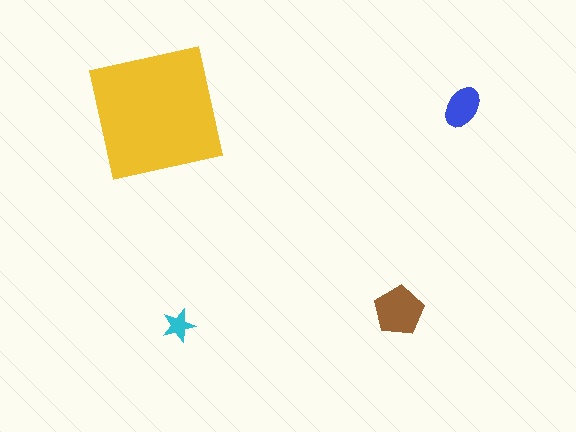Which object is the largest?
The yellow square.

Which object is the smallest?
The cyan star.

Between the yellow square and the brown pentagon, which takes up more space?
The yellow square.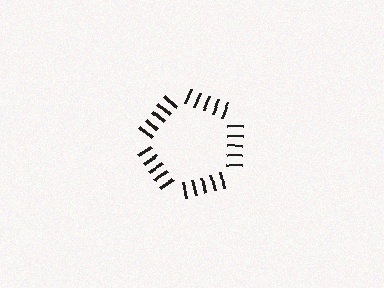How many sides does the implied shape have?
5 sides — the line-ends trace a pentagon.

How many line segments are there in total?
25 — 5 along each of the 5 edges.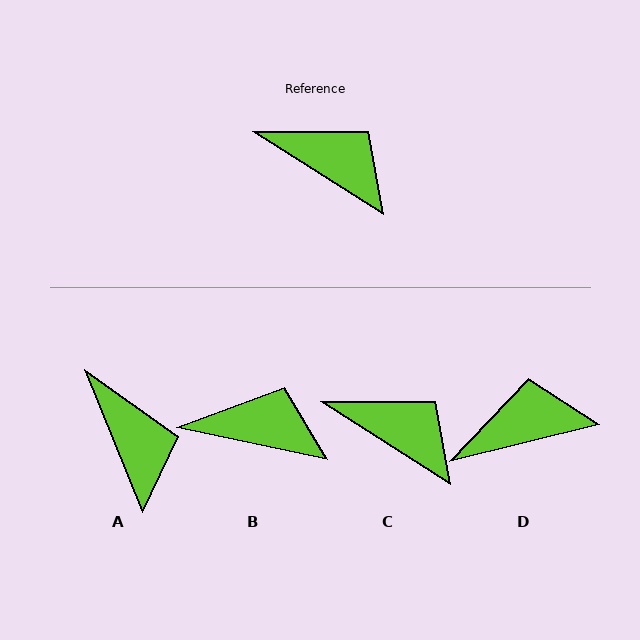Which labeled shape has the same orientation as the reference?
C.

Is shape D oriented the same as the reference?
No, it is off by about 47 degrees.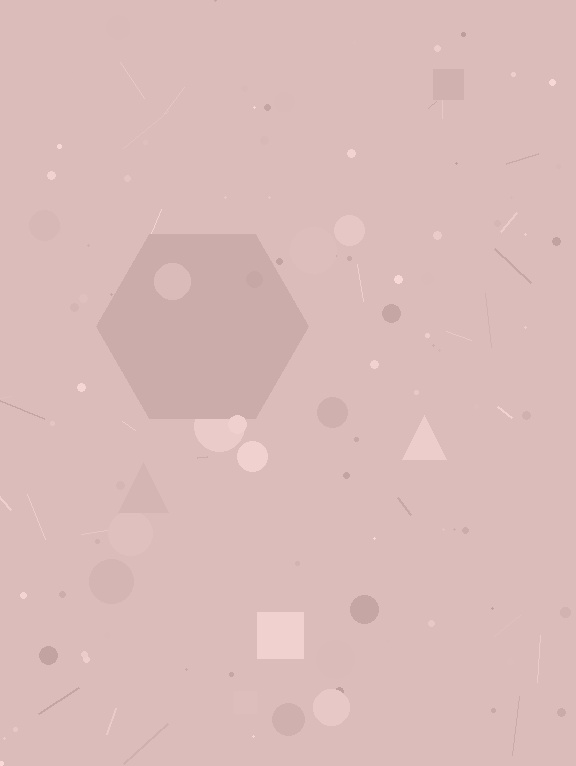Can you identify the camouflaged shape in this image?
The camouflaged shape is a hexagon.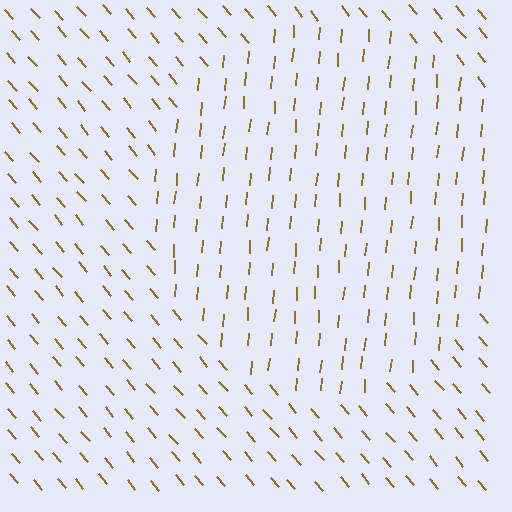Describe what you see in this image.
The image is filled with small brown line segments. A circle region in the image has lines oriented differently from the surrounding lines, creating a visible texture boundary.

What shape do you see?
I see a circle.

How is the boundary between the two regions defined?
The boundary is defined purely by a change in line orientation (approximately 45 degrees difference). All lines are the same color and thickness.